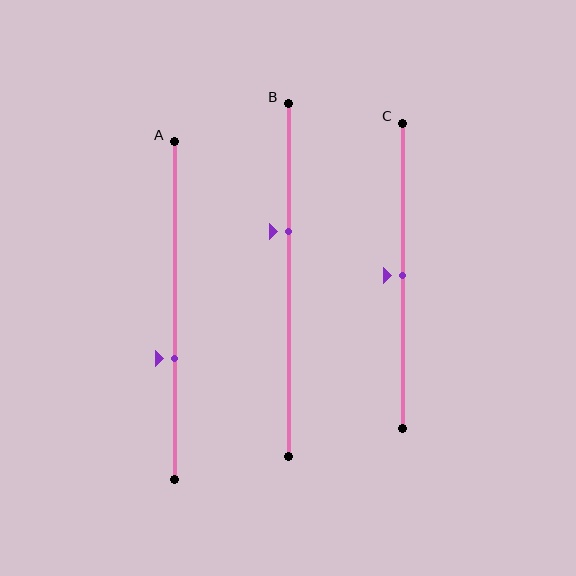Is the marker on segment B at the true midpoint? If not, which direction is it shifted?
No, the marker on segment B is shifted upward by about 14% of the segment length.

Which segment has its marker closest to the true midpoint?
Segment C has its marker closest to the true midpoint.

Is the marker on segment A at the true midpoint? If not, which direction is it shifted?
No, the marker on segment A is shifted downward by about 14% of the segment length.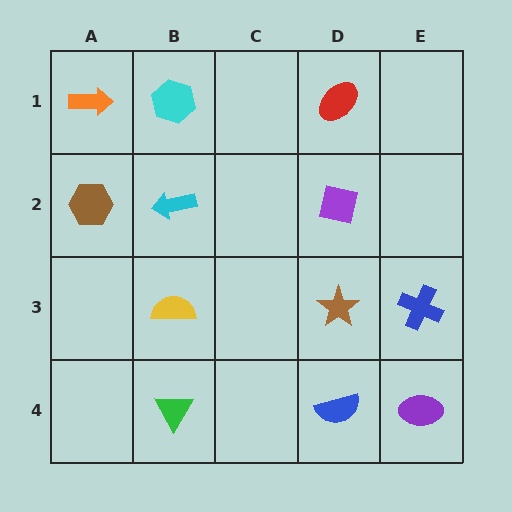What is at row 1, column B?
A cyan hexagon.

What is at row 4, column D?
A blue semicircle.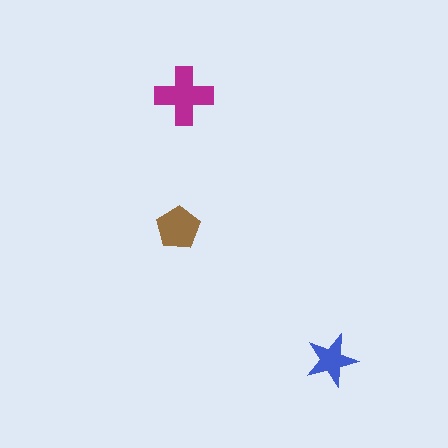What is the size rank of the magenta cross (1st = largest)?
1st.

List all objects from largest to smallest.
The magenta cross, the brown pentagon, the blue star.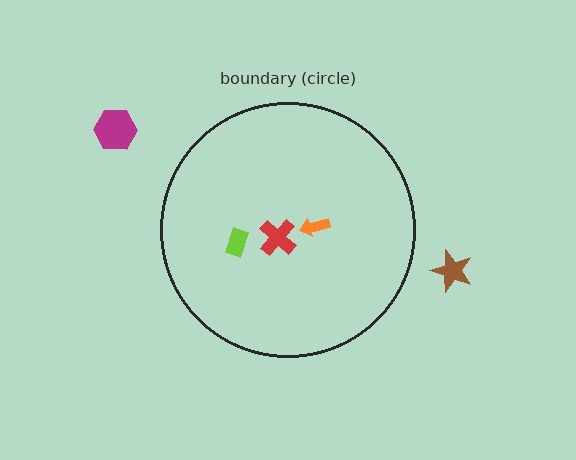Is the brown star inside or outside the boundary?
Outside.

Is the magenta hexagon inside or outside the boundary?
Outside.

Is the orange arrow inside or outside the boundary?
Inside.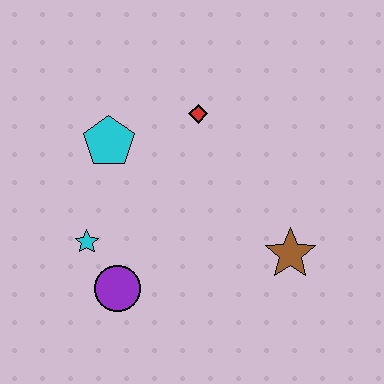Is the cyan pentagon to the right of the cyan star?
Yes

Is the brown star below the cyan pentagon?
Yes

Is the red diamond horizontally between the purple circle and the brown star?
Yes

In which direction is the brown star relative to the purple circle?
The brown star is to the right of the purple circle.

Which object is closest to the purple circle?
The cyan star is closest to the purple circle.